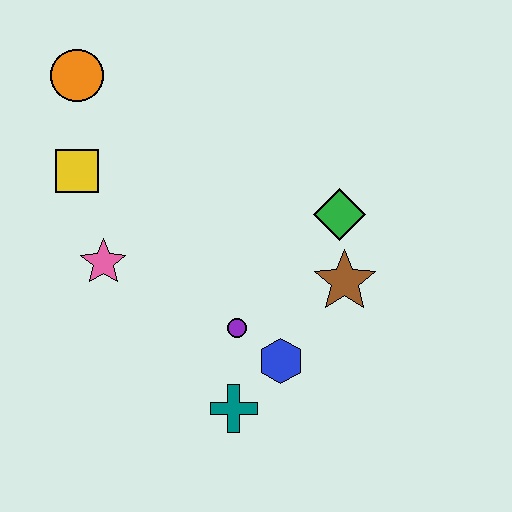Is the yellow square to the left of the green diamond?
Yes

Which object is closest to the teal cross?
The blue hexagon is closest to the teal cross.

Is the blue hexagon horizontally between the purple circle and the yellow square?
No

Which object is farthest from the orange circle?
The teal cross is farthest from the orange circle.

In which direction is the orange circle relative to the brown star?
The orange circle is to the left of the brown star.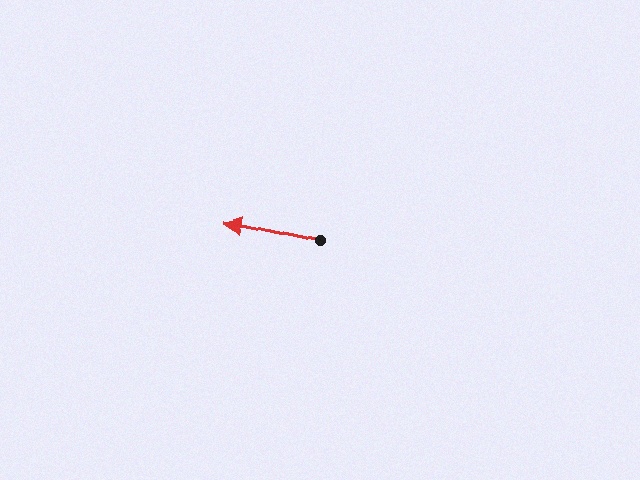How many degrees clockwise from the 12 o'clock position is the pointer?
Approximately 282 degrees.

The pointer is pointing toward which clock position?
Roughly 9 o'clock.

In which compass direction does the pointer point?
West.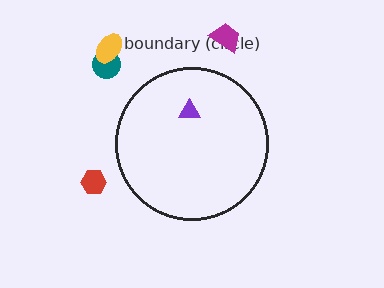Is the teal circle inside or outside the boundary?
Outside.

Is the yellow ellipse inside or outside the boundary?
Outside.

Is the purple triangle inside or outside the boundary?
Inside.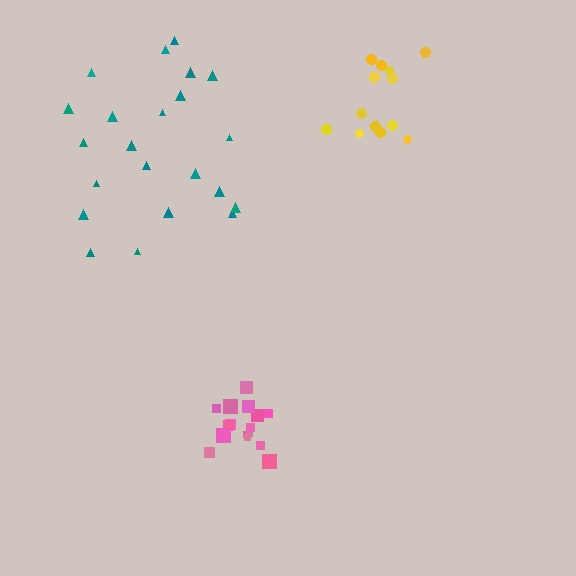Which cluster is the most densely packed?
Pink.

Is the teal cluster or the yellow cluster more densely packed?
Yellow.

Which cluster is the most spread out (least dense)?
Teal.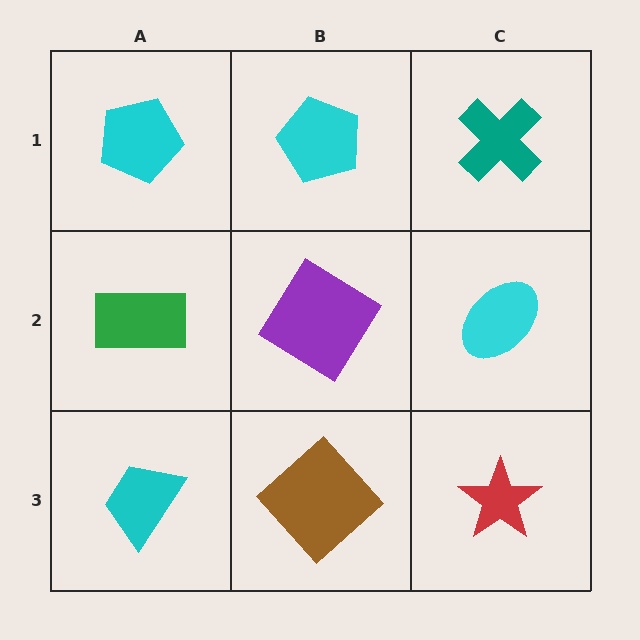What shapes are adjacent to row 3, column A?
A green rectangle (row 2, column A), a brown diamond (row 3, column B).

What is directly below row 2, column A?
A cyan trapezoid.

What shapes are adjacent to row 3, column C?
A cyan ellipse (row 2, column C), a brown diamond (row 3, column B).